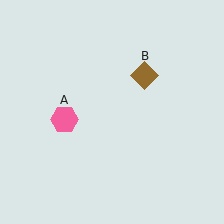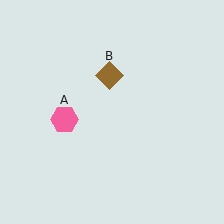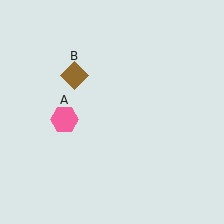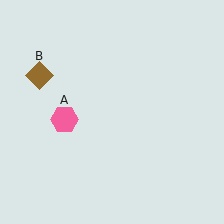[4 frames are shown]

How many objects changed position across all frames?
1 object changed position: brown diamond (object B).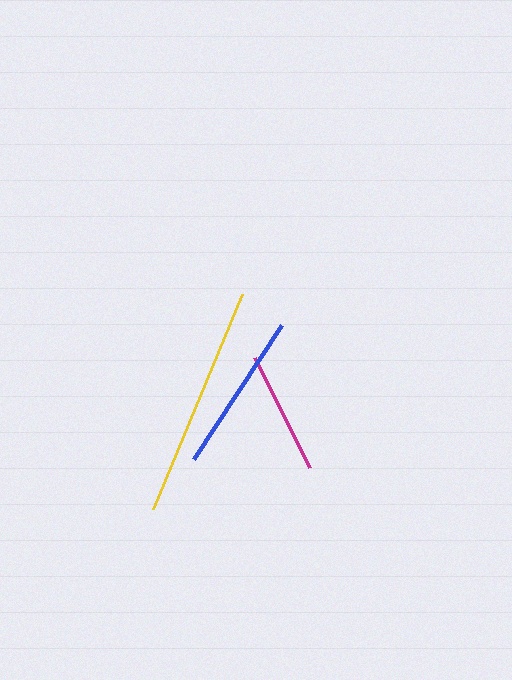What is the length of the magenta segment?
The magenta segment is approximately 122 pixels long.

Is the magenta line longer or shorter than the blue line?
The blue line is longer than the magenta line.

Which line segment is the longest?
The yellow line is the longest at approximately 233 pixels.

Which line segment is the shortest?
The magenta line is the shortest at approximately 122 pixels.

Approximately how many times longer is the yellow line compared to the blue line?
The yellow line is approximately 1.5 times the length of the blue line.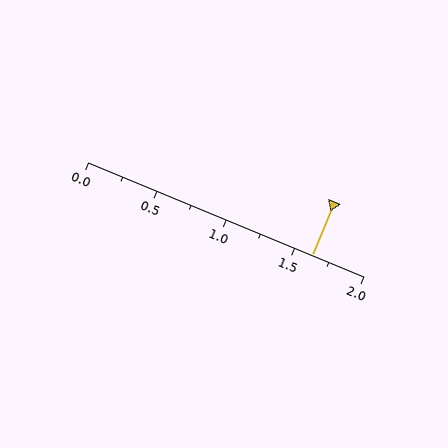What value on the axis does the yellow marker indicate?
The marker indicates approximately 1.62.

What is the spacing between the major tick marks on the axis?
The major ticks are spaced 0.5 apart.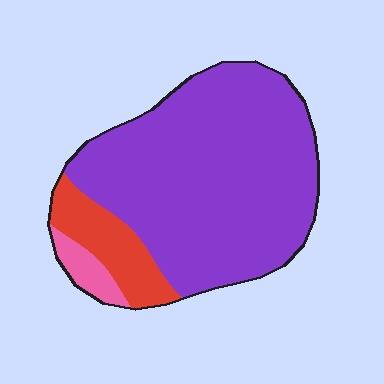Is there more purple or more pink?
Purple.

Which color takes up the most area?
Purple, at roughly 80%.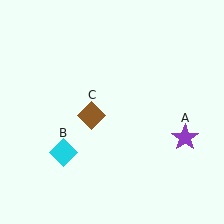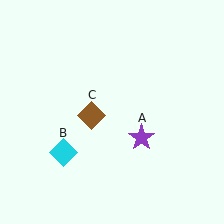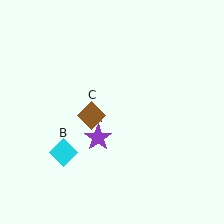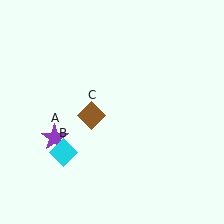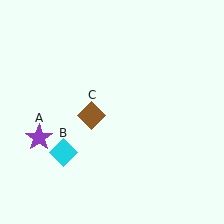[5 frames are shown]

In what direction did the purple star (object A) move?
The purple star (object A) moved left.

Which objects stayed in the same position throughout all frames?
Cyan diamond (object B) and brown diamond (object C) remained stationary.